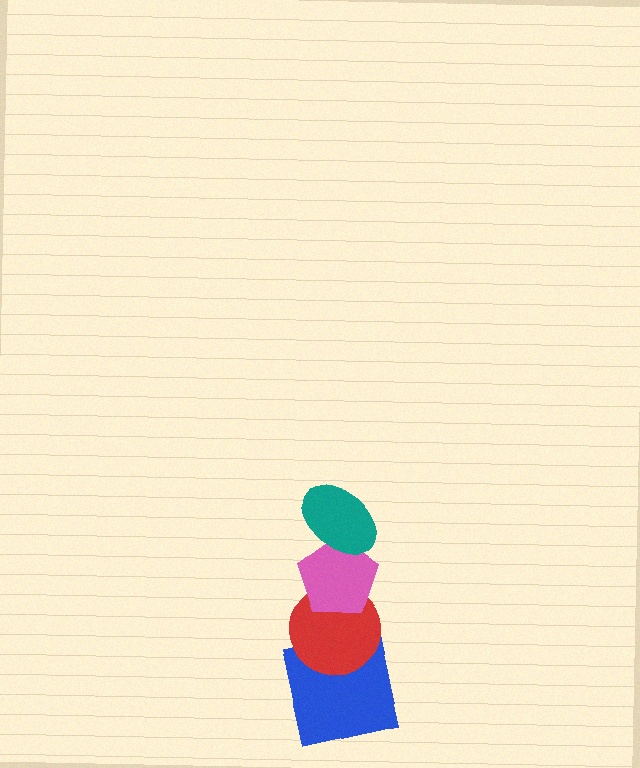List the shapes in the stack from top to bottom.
From top to bottom: the teal ellipse, the pink pentagon, the red circle, the blue square.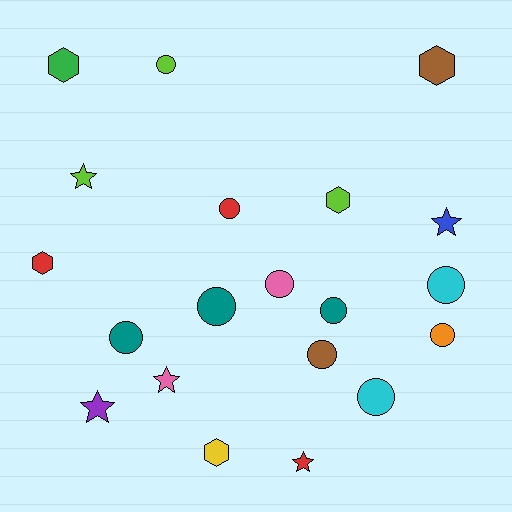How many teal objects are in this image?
There are 3 teal objects.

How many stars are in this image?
There are 5 stars.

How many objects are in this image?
There are 20 objects.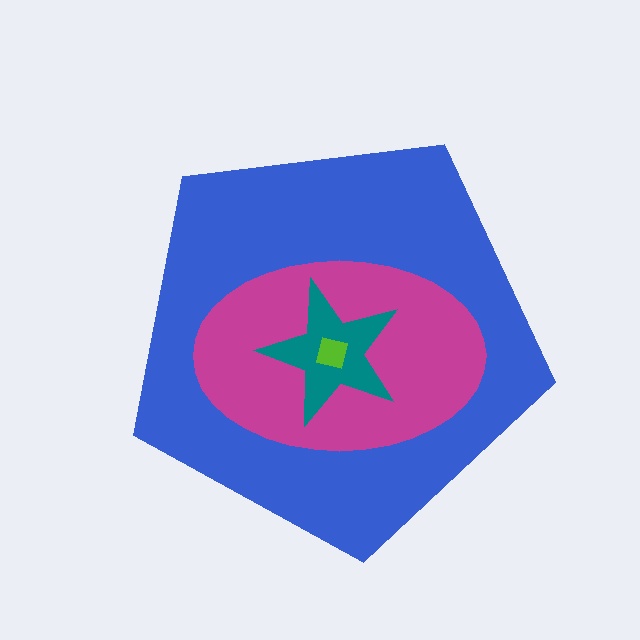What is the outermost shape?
The blue pentagon.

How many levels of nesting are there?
4.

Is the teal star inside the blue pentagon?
Yes.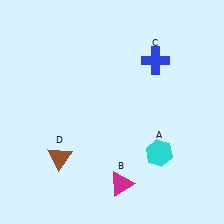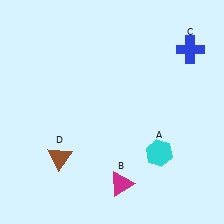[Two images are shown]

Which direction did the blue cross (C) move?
The blue cross (C) moved right.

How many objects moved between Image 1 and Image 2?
1 object moved between the two images.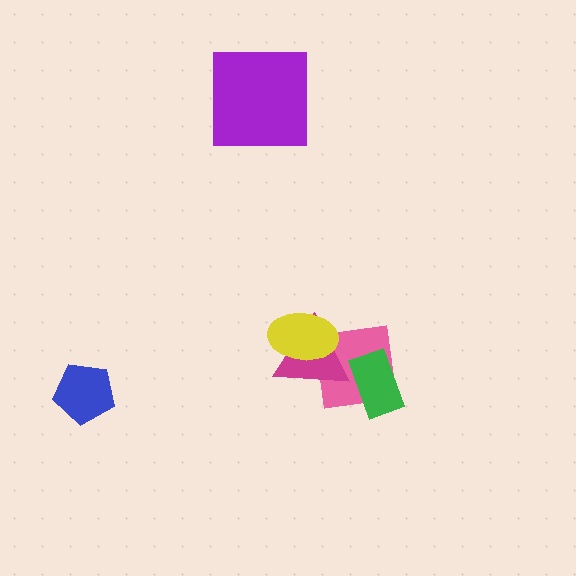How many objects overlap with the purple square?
0 objects overlap with the purple square.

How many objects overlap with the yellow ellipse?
2 objects overlap with the yellow ellipse.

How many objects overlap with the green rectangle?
1 object overlaps with the green rectangle.